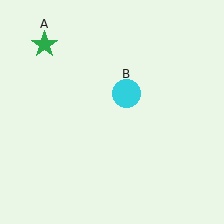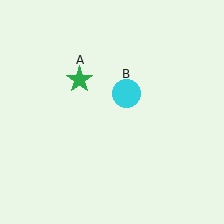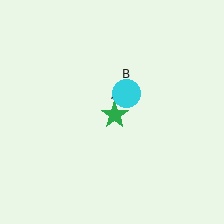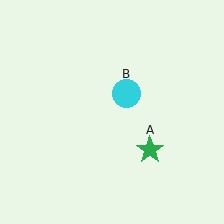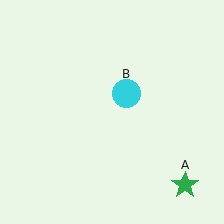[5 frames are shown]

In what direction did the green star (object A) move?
The green star (object A) moved down and to the right.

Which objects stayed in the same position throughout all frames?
Cyan circle (object B) remained stationary.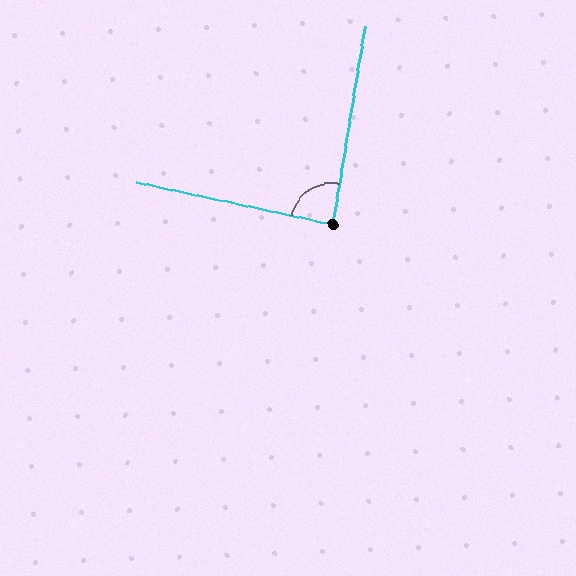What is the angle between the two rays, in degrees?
Approximately 87 degrees.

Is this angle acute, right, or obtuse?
It is approximately a right angle.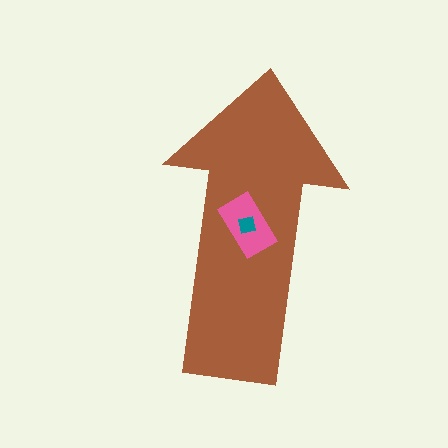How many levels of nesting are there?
3.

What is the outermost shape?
The brown arrow.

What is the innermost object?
The teal square.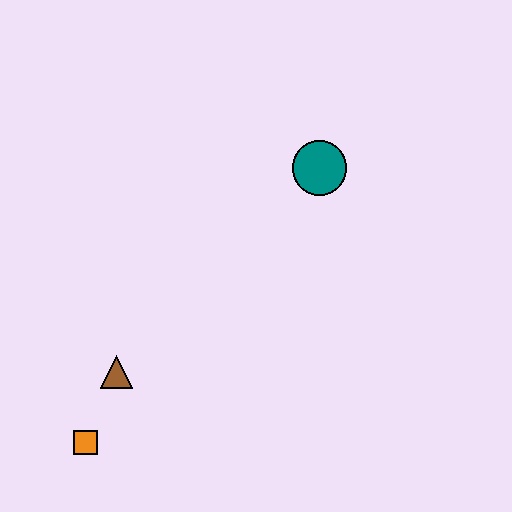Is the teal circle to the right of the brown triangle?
Yes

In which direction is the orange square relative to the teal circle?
The orange square is below the teal circle.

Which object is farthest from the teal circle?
The orange square is farthest from the teal circle.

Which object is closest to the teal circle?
The brown triangle is closest to the teal circle.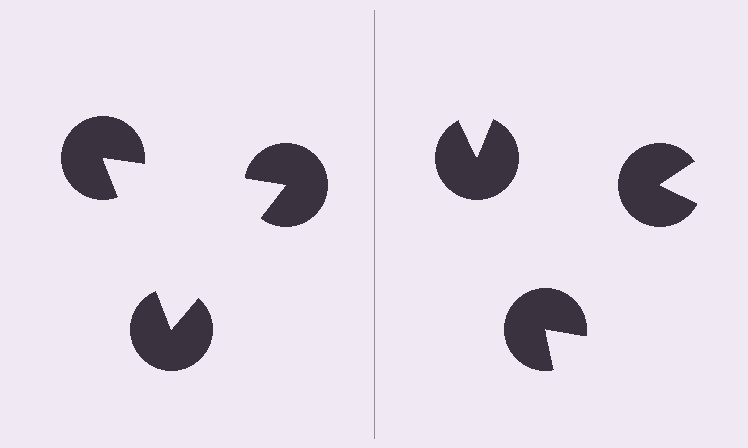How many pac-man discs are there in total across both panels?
6 — 3 on each side.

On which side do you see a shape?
An illusory triangle appears on the left side. On the right side the wedge cuts are rotated, so no coherent shape forms.